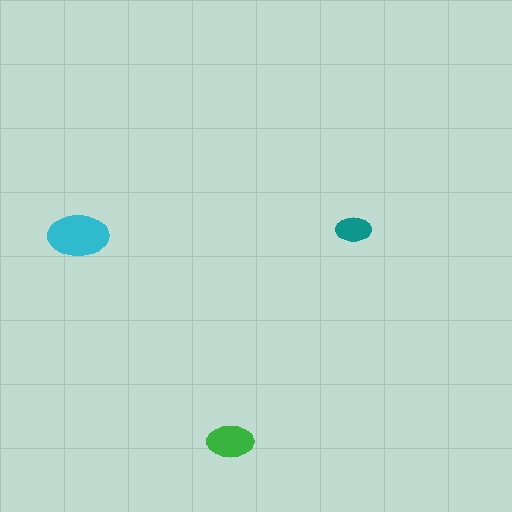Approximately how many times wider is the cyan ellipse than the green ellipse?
About 1.5 times wider.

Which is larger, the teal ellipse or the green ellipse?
The green one.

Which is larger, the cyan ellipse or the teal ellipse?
The cyan one.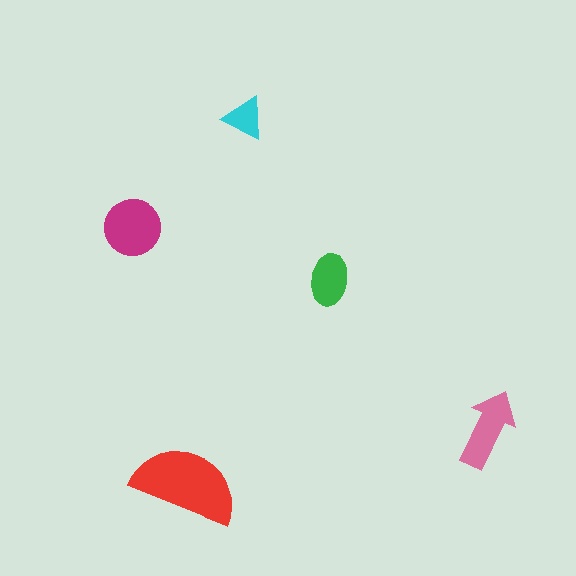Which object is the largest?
The red semicircle.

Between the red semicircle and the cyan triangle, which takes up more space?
The red semicircle.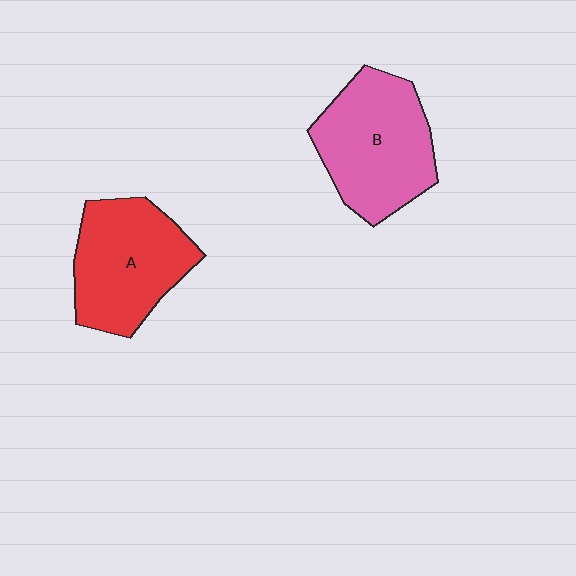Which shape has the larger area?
Shape B (pink).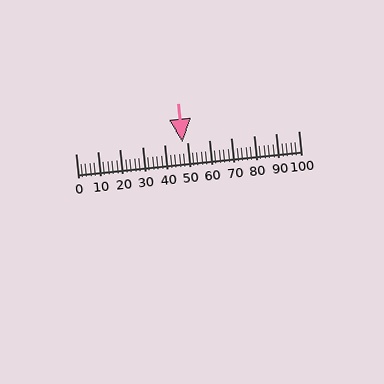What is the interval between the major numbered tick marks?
The major tick marks are spaced 10 units apart.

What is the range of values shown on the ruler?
The ruler shows values from 0 to 100.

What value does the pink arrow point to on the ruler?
The pink arrow points to approximately 48.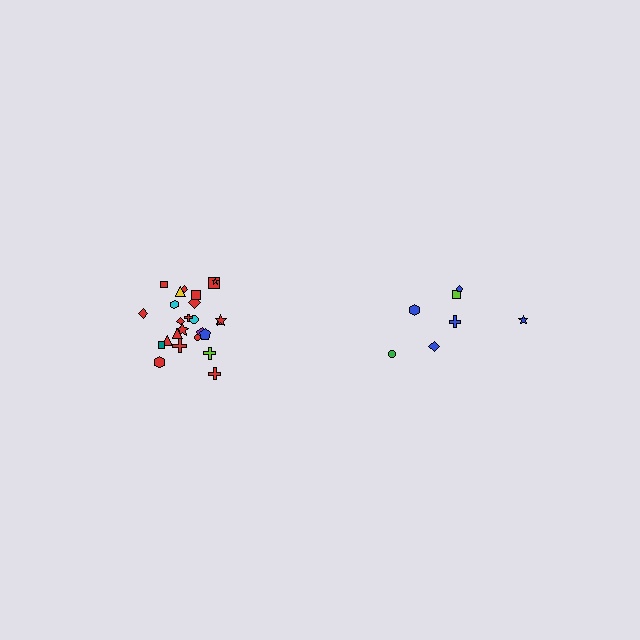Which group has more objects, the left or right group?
The left group.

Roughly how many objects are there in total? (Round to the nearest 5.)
Roughly 30 objects in total.